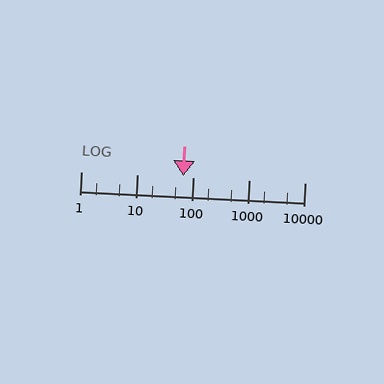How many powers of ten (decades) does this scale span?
The scale spans 4 decades, from 1 to 10000.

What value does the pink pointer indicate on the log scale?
The pointer indicates approximately 67.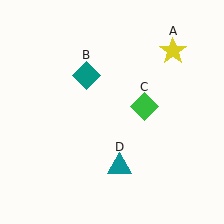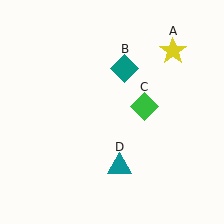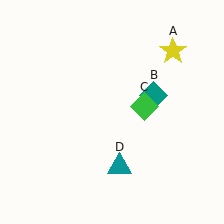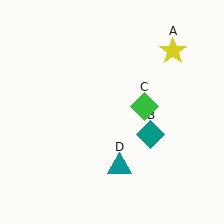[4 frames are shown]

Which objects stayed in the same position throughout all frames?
Yellow star (object A) and green diamond (object C) and teal triangle (object D) remained stationary.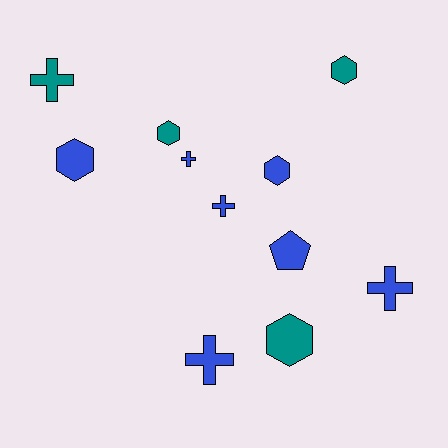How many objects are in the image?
There are 11 objects.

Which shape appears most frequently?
Hexagon, with 5 objects.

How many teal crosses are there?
There is 1 teal cross.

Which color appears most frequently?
Blue, with 7 objects.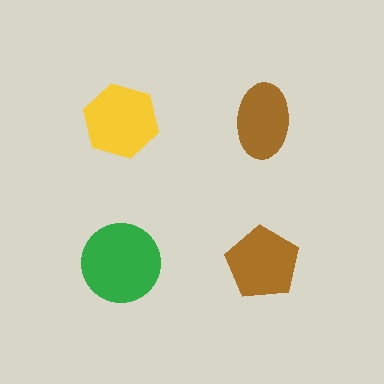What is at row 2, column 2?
A brown pentagon.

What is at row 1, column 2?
A brown ellipse.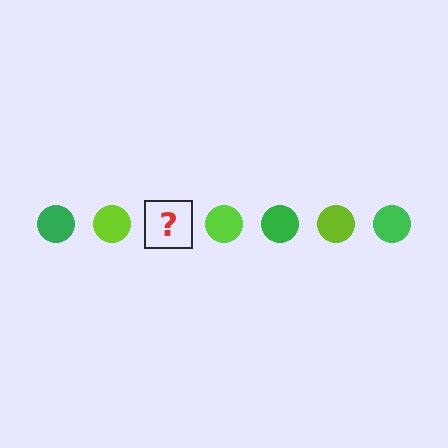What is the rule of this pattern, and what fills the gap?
The rule is that the pattern cycles through green, lime circles. The gap should be filled with a green circle.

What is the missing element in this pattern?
The missing element is a green circle.